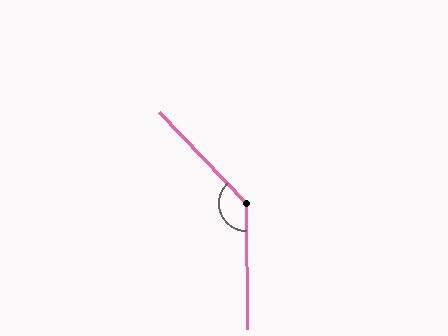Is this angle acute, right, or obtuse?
It is obtuse.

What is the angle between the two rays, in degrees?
Approximately 137 degrees.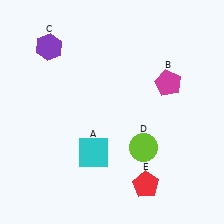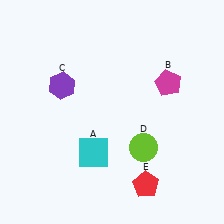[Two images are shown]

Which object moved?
The purple hexagon (C) moved down.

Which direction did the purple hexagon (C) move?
The purple hexagon (C) moved down.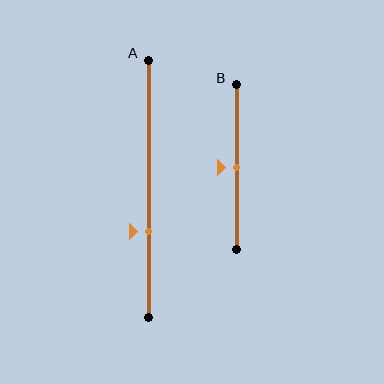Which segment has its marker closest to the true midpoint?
Segment B has its marker closest to the true midpoint.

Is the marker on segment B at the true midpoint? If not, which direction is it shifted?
Yes, the marker on segment B is at the true midpoint.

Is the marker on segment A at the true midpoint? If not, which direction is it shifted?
No, the marker on segment A is shifted downward by about 17% of the segment length.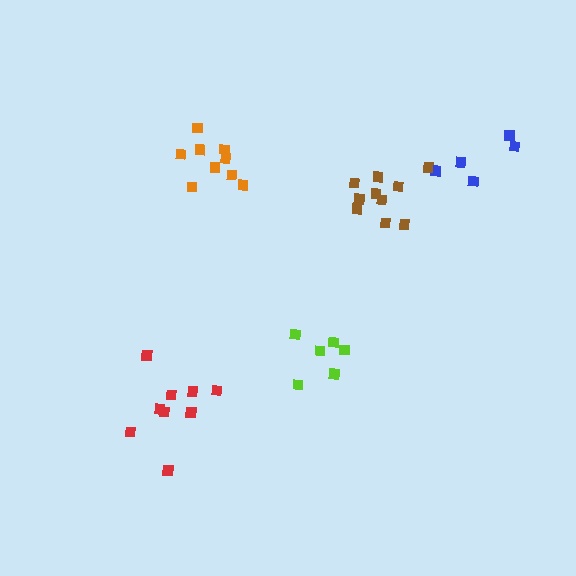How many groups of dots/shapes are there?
There are 5 groups.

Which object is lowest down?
The red cluster is bottommost.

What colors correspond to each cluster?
The clusters are colored: lime, orange, red, blue, brown.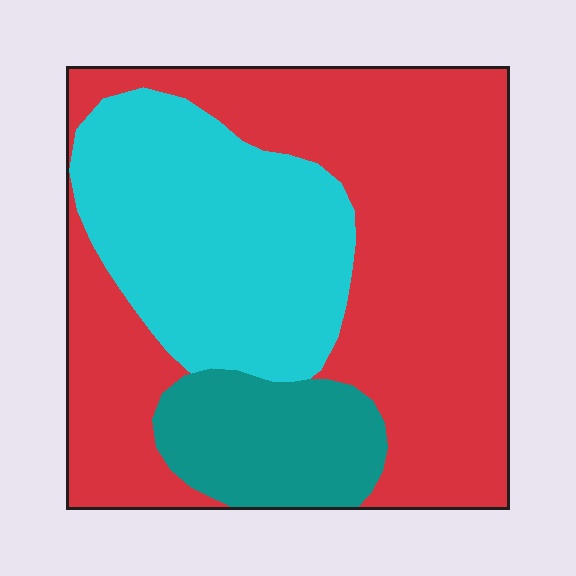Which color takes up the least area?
Teal, at roughly 15%.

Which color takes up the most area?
Red, at roughly 55%.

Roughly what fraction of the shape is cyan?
Cyan covers around 30% of the shape.